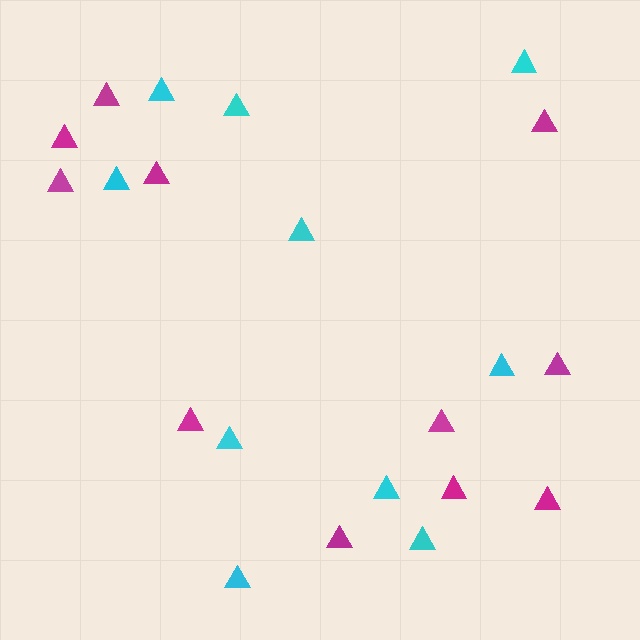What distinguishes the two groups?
There are 2 groups: one group of magenta triangles (11) and one group of cyan triangles (10).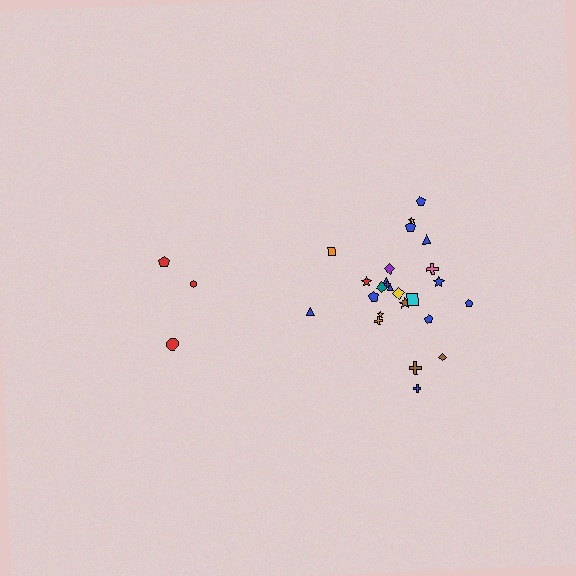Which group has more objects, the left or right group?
The right group.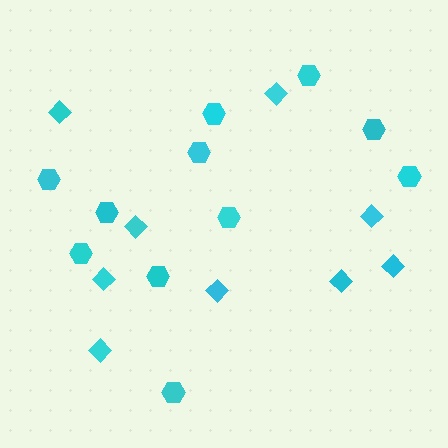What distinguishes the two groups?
There are 2 groups: one group of hexagons (11) and one group of diamonds (9).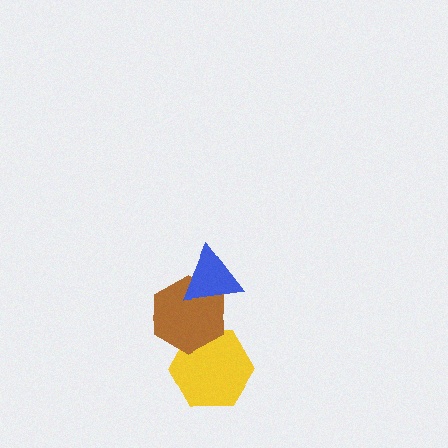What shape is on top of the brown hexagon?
The blue triangle is on top of the brown hexagon.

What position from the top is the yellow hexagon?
The yellow hexagon is 3rd from the top.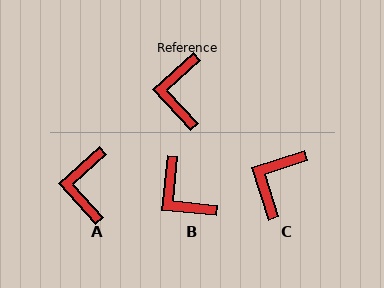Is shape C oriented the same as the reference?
No, it is off by about 25 degrees.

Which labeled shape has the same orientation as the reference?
A.